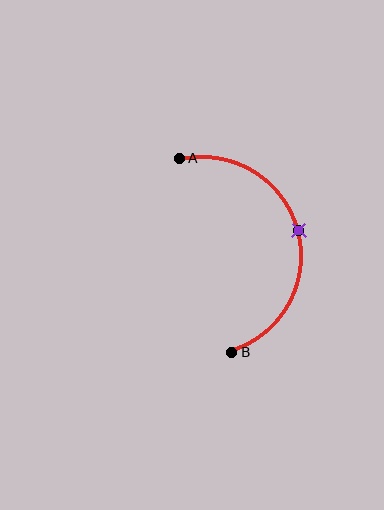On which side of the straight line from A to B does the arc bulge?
The arc bulges to the right of the straight line connecting A and B.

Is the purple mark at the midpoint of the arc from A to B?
Yes. The purple mark lies on the arc at equal arc-length from both A and B — it is the arc midpoint.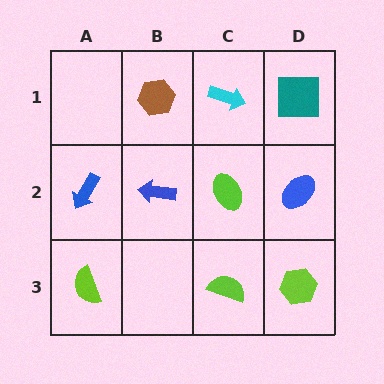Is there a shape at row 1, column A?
No, that cell is empty.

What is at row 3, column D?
A lime hexagon.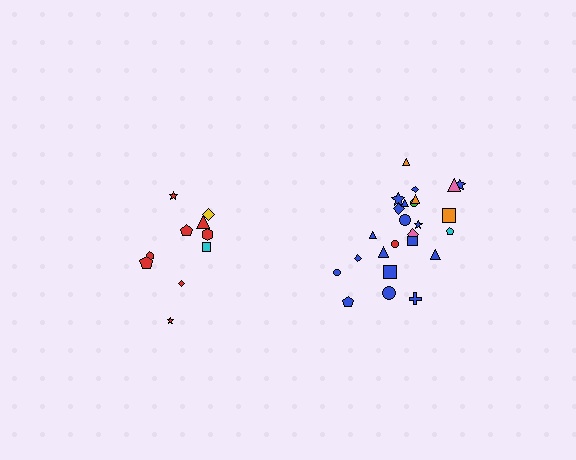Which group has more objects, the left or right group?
The right group.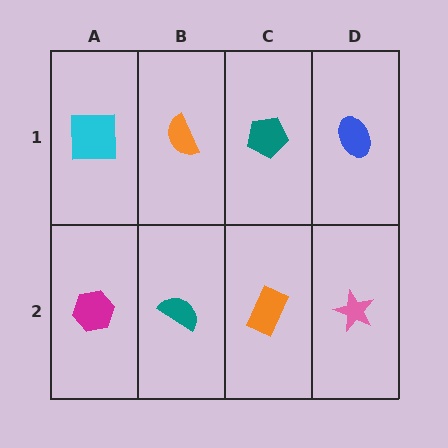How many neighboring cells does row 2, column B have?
3.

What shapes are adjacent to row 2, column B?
An orange semicircle (row 1, column B), a magenta hexagon (row 2, column A), an orange rectangle (row 2, column C).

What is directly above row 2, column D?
A blue ellipse.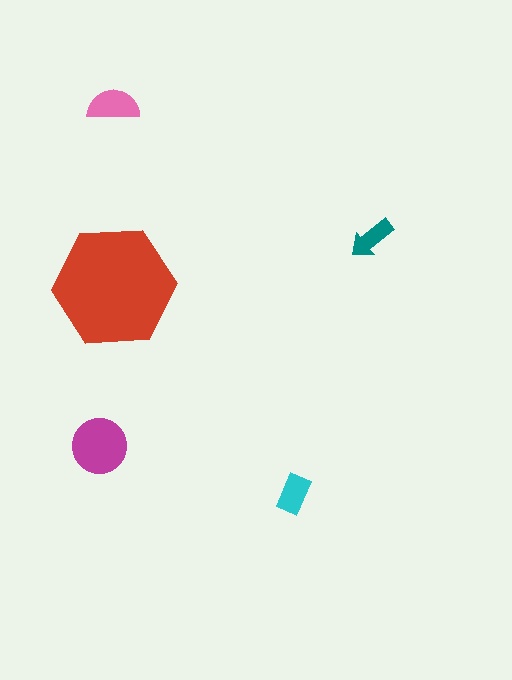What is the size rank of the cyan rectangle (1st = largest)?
4th.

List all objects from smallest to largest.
The teal arrow, the cyan rectangle, the pink semicircle, the magenta circle, the red hexagon.